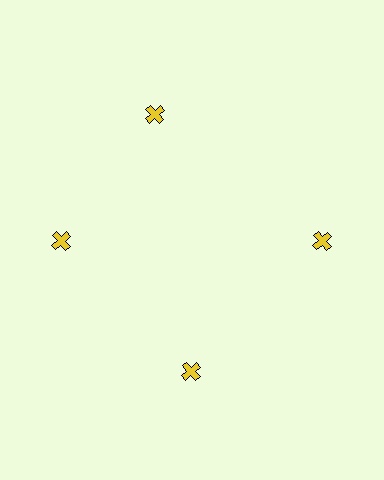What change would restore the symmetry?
The symmetry would be restored by rotating it back into even spacing with its neighbors so that all 4 crosses sit at equal angles and equal distance from the center.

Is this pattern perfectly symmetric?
No. The 4 yellow crosses are arranged in a ring, but one element near the 12 o'clock position is rotated out of alignment along the ring, breaking the 4-fold rotational symmetry.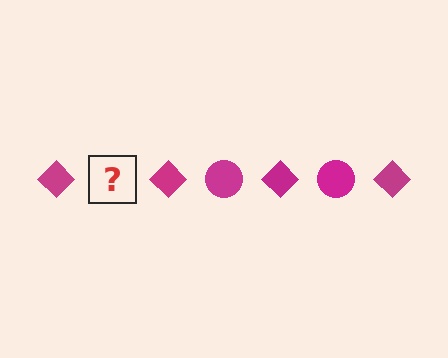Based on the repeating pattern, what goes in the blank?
The blank should be a magenta circle.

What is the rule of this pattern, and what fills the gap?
The rule is that the pattern cycles through diamond, circle shapes in magenta. The gap should be filled with a magenta circle.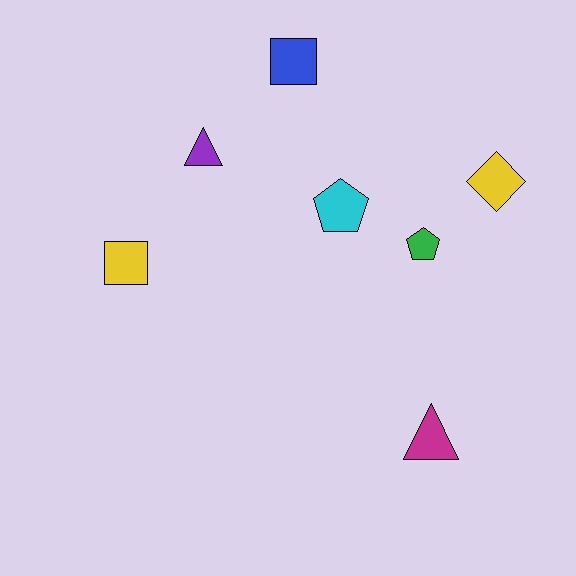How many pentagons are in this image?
There are 2 pentagons.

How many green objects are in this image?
There is 1 green object.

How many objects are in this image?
There are 7 objects.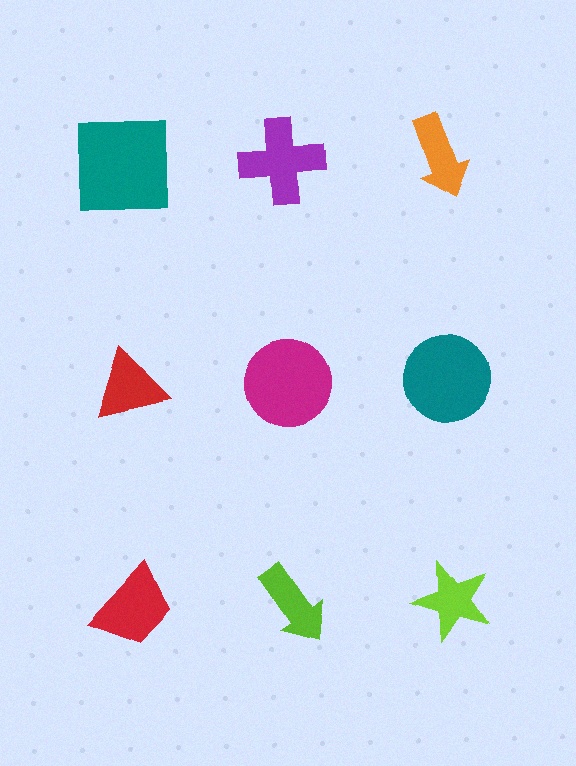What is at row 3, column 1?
A red trapezoid.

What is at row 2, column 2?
A magenta circle.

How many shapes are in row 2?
3 shapes.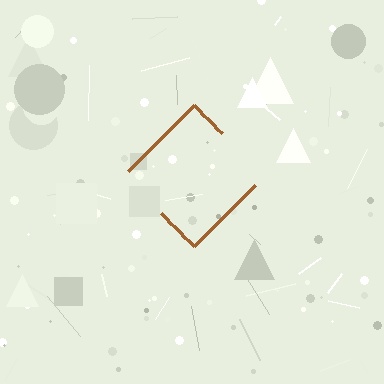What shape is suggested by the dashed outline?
The dashed outline suggests a diamond.